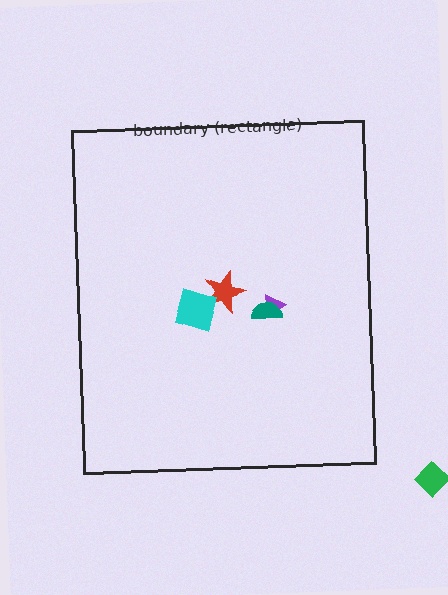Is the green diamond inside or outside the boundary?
Outside.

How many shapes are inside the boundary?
4 inside, 1 outside.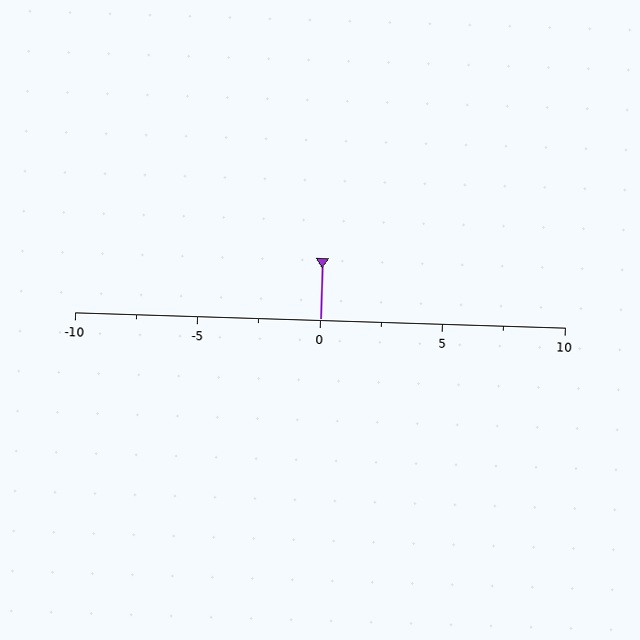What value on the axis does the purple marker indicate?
The marker indicates approximately 0.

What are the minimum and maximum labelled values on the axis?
The axis runs from -10 to 10.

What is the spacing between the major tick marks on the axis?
The major ticks are spaced 5 apart.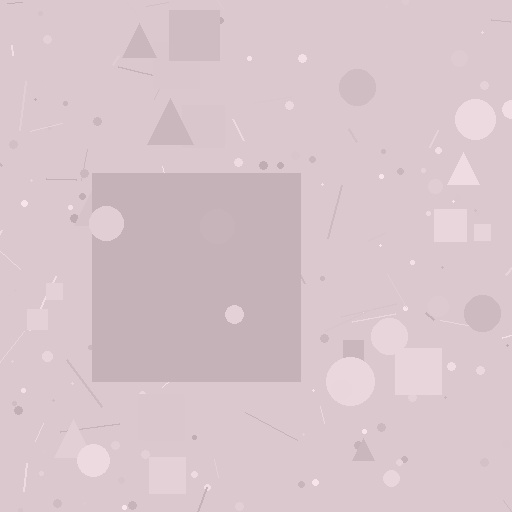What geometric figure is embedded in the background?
A square is embedded in the background.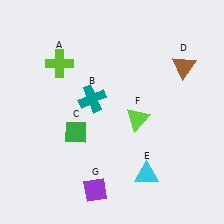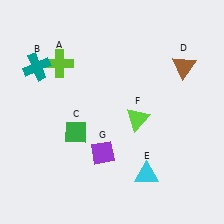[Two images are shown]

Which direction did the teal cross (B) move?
The teal cross (B) moved left.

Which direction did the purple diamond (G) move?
The purple diamond (G) moved up.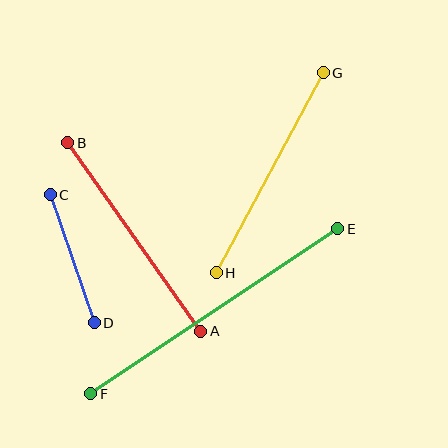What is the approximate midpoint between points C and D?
The midpoint is at approximately (72, 259) pixels.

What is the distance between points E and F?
The distance is approximately 297 pixels.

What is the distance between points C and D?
The distance is approximately 135 pixels.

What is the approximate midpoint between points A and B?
The midpoint is at approximately (134, 237) pixels.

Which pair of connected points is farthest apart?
Points E and F are farthest apart.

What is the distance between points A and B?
The distance is approximately 231 pixels.